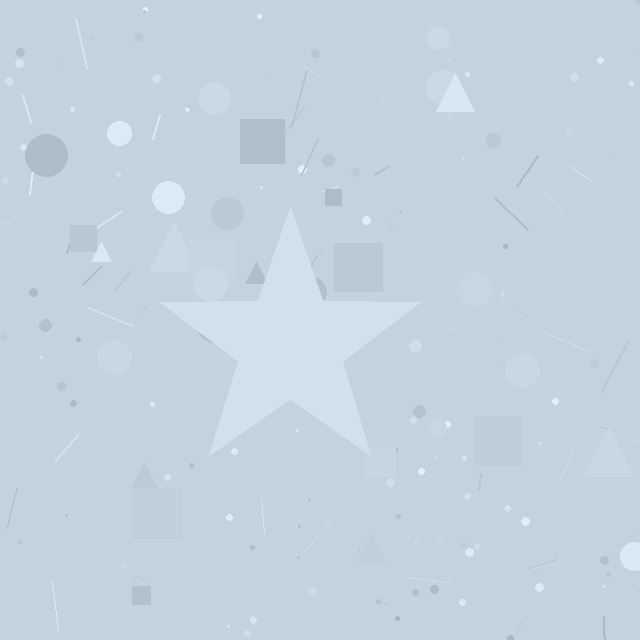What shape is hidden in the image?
A star is hidden in the image.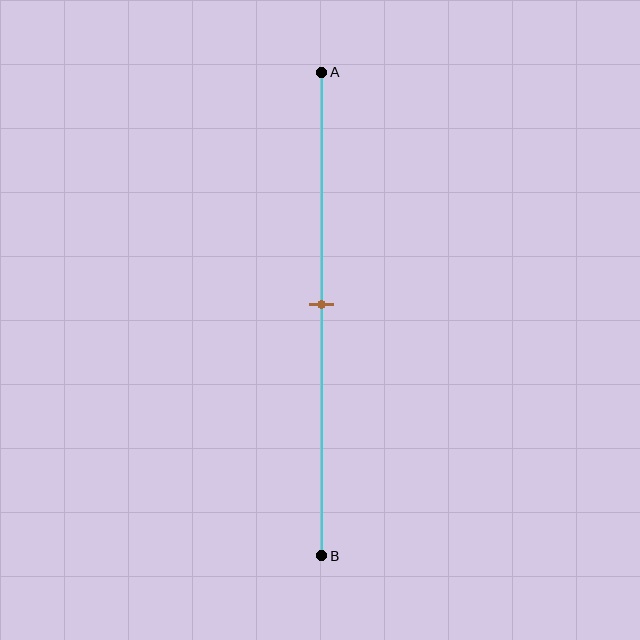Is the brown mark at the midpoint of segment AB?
Yes, the mark is approximately at the midpoint.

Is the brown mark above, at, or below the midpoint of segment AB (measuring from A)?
The brown mark is approximately at the midpoint of segment AB.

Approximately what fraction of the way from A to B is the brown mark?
The brown mark is approximately 50% of the way from A to B.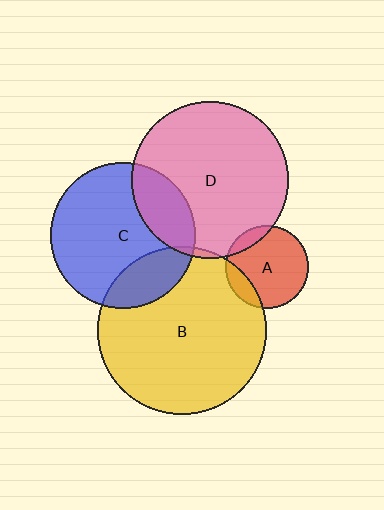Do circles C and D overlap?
Yes.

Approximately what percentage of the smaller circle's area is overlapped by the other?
Approximately 20%.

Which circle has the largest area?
Circle B (yellow).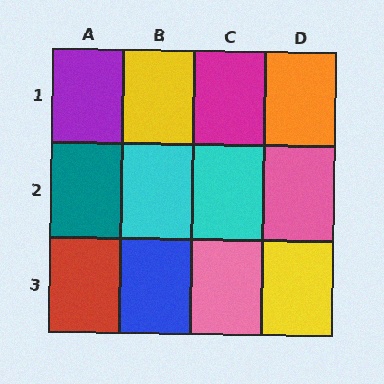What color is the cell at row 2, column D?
Pink.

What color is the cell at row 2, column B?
Cyan.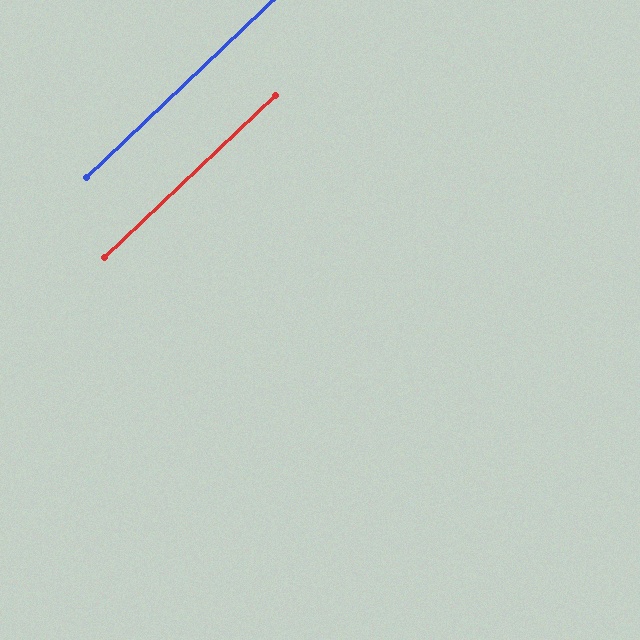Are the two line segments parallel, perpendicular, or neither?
Parallel — their directions differ by only 0.1°.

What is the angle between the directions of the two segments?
Approximately 0 degrees.